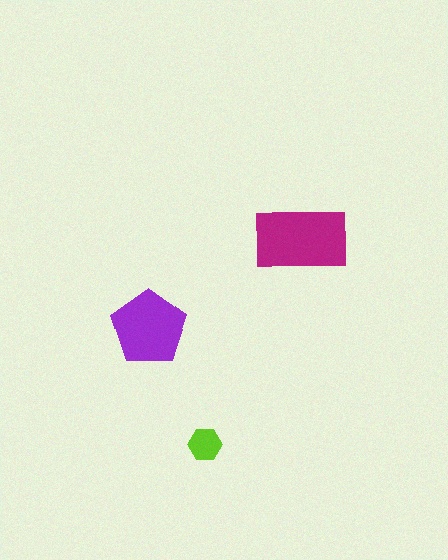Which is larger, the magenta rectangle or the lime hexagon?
The magenta rectangle.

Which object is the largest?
The magenta rectangle.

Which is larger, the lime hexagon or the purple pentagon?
The purple pentagon.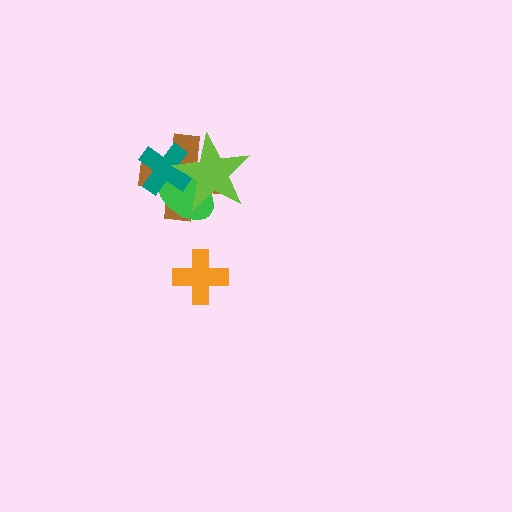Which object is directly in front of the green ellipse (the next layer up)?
The teal cross is directly in front of the green ellipse.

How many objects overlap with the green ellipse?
3 objects overlap with the green ellipse.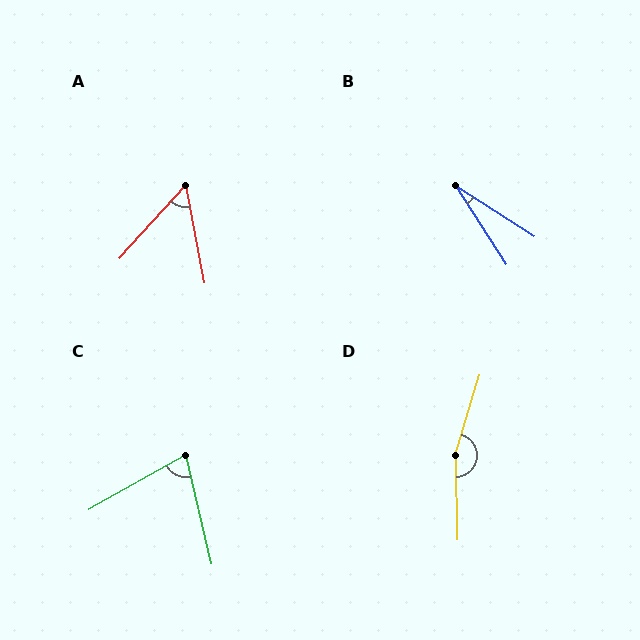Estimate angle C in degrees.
Approximately 74 degrees.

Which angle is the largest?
D, at approximately 162 degrees.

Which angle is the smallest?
B, at approximately 24 degrees.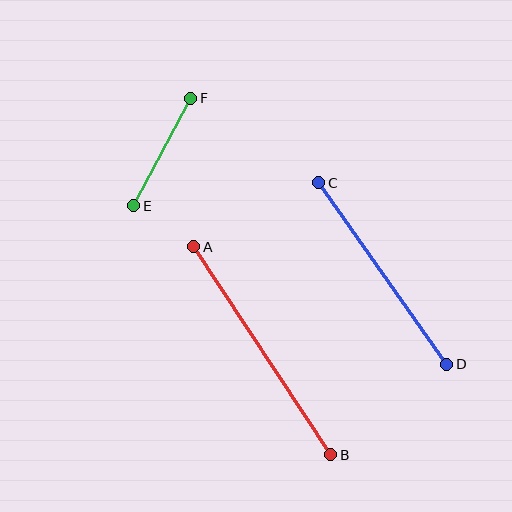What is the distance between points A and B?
The distance is approximately 249 pixels.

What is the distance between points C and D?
The distance is approximately 222 pixels.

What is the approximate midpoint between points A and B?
The midpoint is at approximately (262, 351) pixels.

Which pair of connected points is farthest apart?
Points A and B are farthest apart.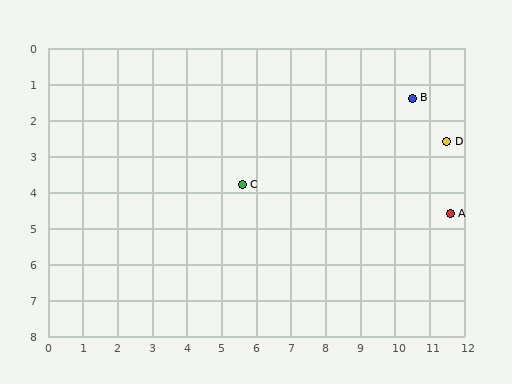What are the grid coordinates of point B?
Point B is at approximately (10.5, 1.4).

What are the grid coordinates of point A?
Point A is at approximately (11.6, 4.6).